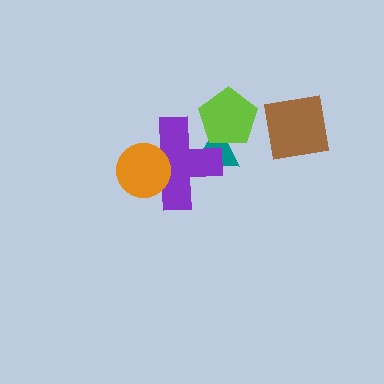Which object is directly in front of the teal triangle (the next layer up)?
The lime pentagon is directly in front of the teal triangle.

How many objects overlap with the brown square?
0 objects overlap with the brown square.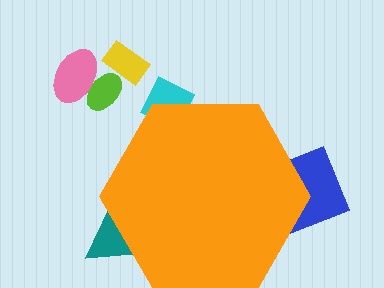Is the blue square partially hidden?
Yes, the blue square is partially hidden behind the orange hexagon.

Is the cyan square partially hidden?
Yes, the cyan square is partially hidden behind the orange hexagon.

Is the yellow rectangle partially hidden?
No, the yellow rectangle is fully visible.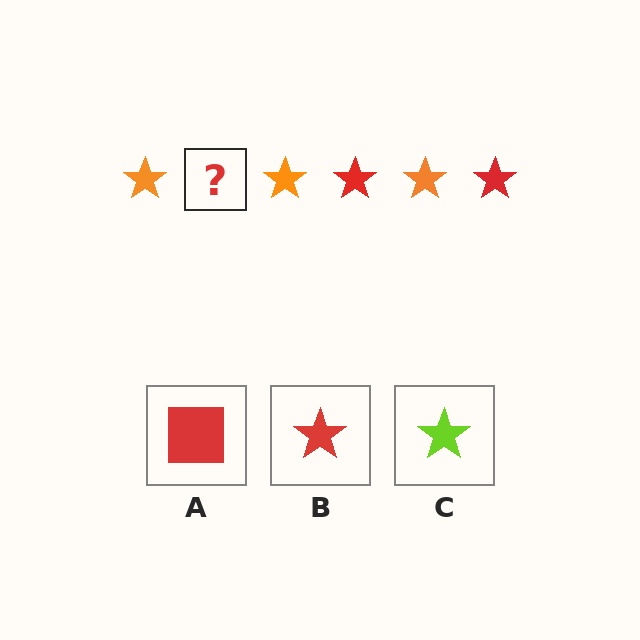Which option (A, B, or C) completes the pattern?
B.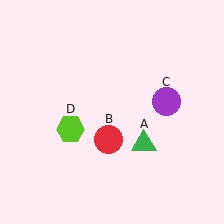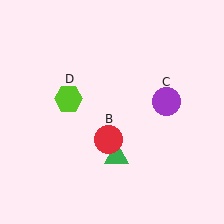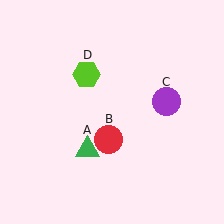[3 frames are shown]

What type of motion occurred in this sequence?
The green triangle (object A), lime hexagon (object D) rotated clockwise around the center of the scene.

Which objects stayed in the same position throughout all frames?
Red circle (object B) and purple circle (object C) remained stationary.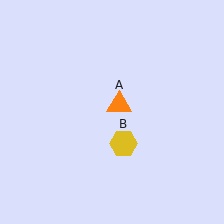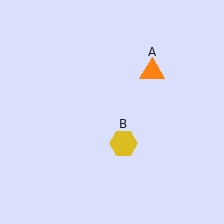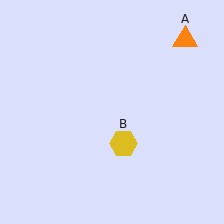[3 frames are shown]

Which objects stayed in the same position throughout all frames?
Yellow hexagon (object B) remained stationary.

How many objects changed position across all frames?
1 object changed position: orange triangle (object A).